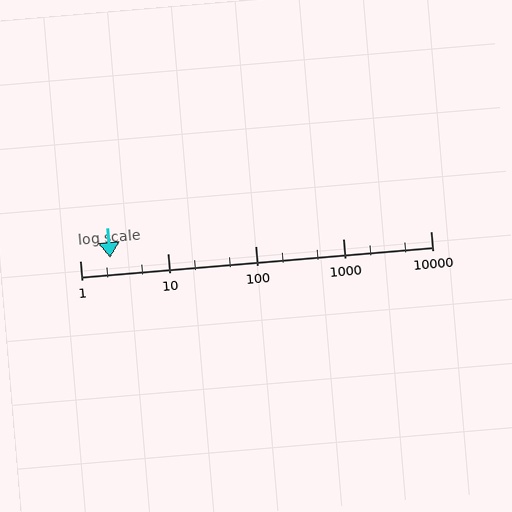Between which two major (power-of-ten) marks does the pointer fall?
The pointer is between 1 and 10.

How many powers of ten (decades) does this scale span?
The scale spans 4 decades, from 1 to 10000.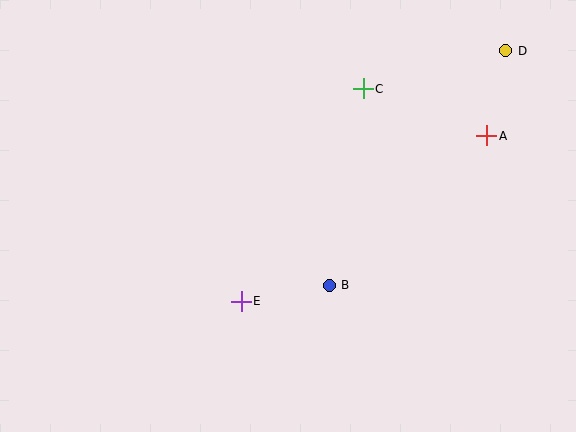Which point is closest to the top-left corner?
Point C is closest to the top-left corner.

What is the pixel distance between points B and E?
The distance between B and E is 89 pixels.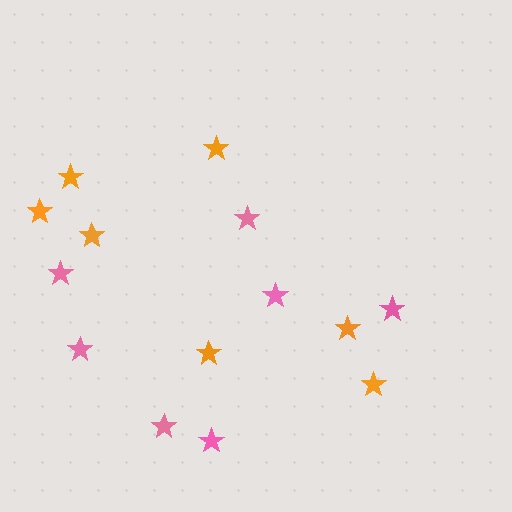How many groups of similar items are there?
There are 2 groups: one group of pink stars (7) and one group of orange stars (7).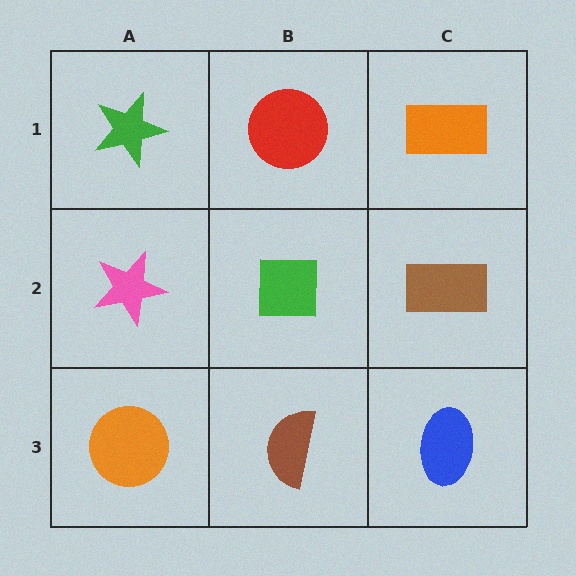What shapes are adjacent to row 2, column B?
A red circle (row 1, column B), a brown semicircle (row 3, column B), a pink star (row 2, column A), a brown rectangle (row 2, column C).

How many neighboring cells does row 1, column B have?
3.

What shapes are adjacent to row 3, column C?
A brown rectangle (row 2, column C), a brown semicircle (row 3, column B).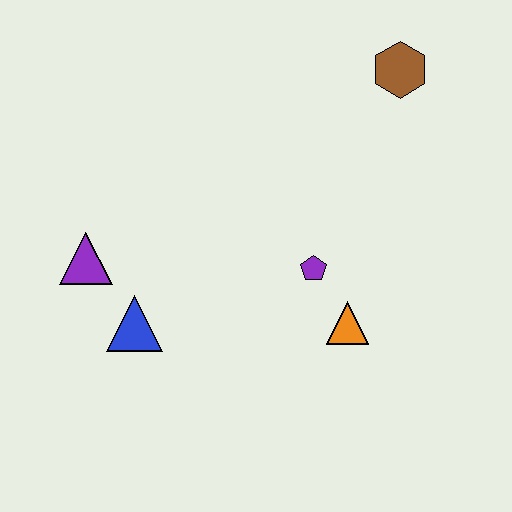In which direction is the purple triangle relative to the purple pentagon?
The purple triangle is to the left of the purple pentagon.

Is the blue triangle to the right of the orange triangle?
No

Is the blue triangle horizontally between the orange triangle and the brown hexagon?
No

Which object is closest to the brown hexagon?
The purple pentagon is closest to the brown hexagon.